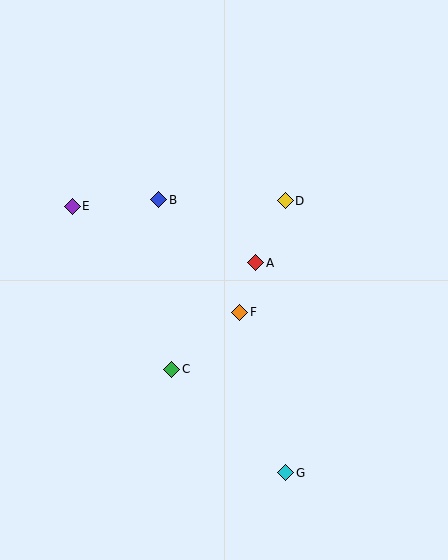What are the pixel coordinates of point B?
Point B is at (159, 200).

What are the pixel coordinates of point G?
Point G is at (286, 473).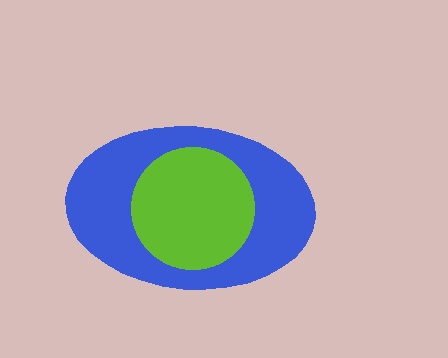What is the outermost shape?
The blue ellipse.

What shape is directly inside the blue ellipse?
The lime circle.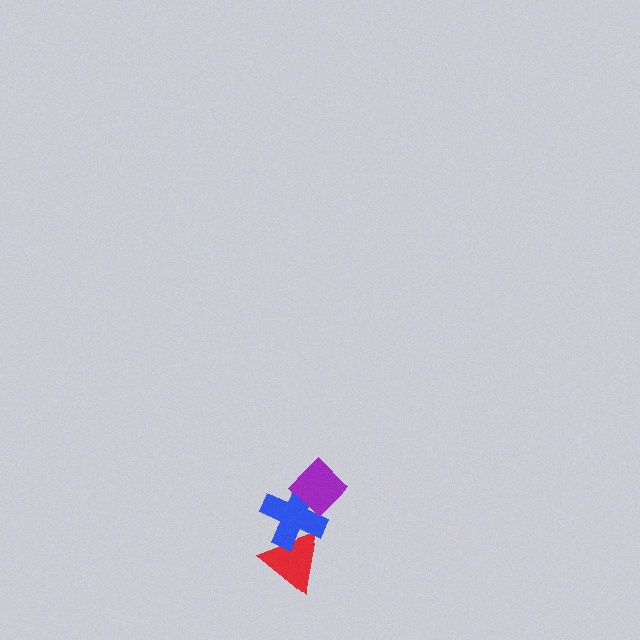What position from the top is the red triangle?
The red triangle is 3rd from the top.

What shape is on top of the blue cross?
The purple diamond is on top of the blue cross.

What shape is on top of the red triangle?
The blue cross is on top of the red triangle.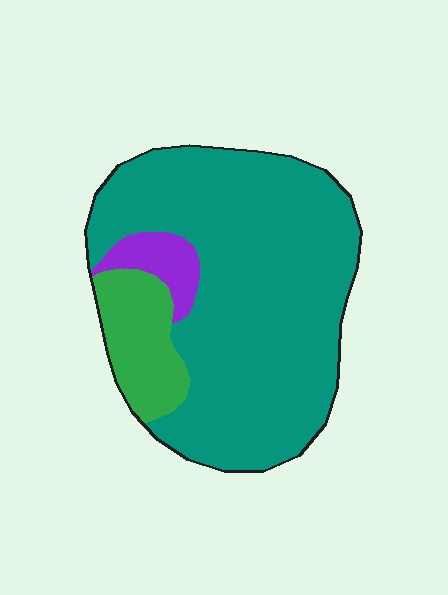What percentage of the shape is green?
Green takes up about one eighth (1/8) of the shape.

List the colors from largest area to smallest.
From largest to smallest: teal, green, purple.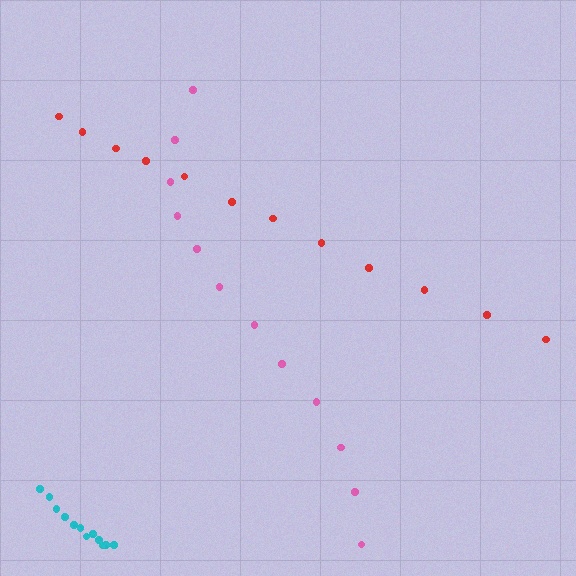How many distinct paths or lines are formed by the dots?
There are 3 distinct paths.